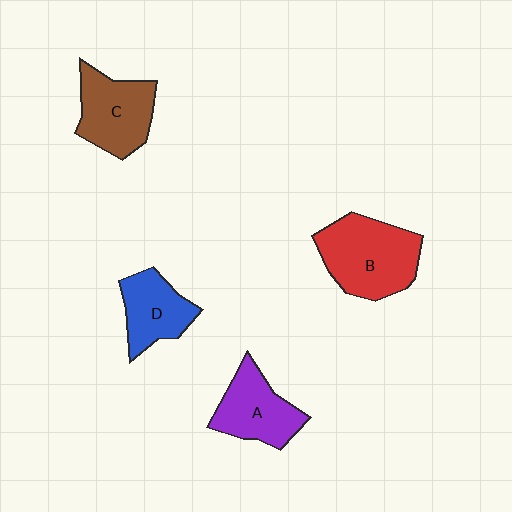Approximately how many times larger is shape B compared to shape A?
Approximately 1.4 times.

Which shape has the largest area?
Shape B (red).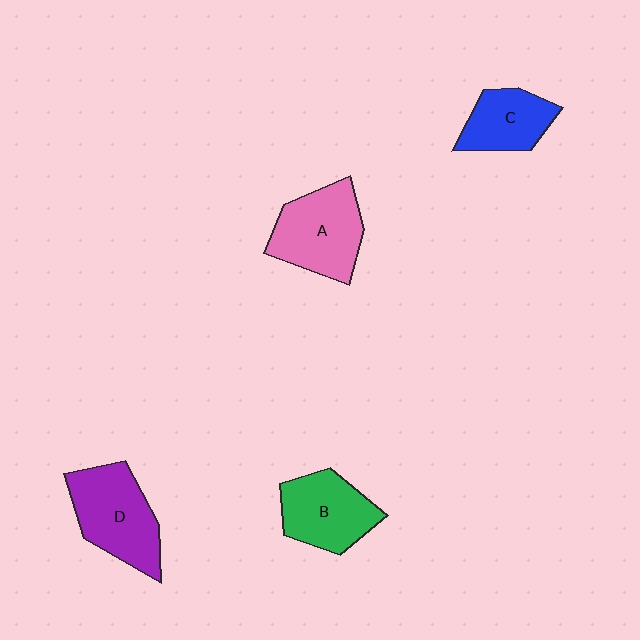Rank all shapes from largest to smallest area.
From largest to smallest: D (purple), A (pink), B (green), C (blue).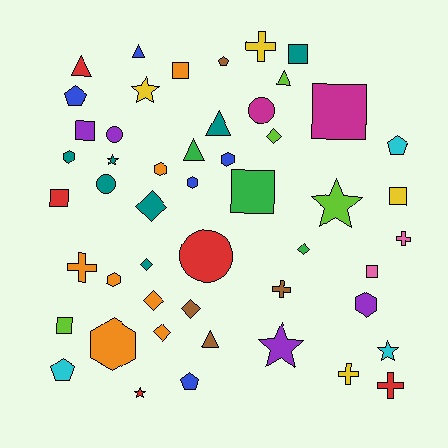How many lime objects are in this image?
There are 4 lime objects.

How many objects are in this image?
There are 50 objects.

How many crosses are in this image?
There are 6 crosses.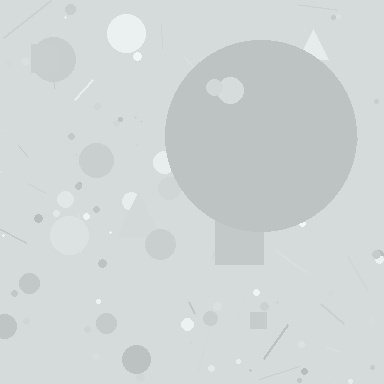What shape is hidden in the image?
A circle is hidden in the image.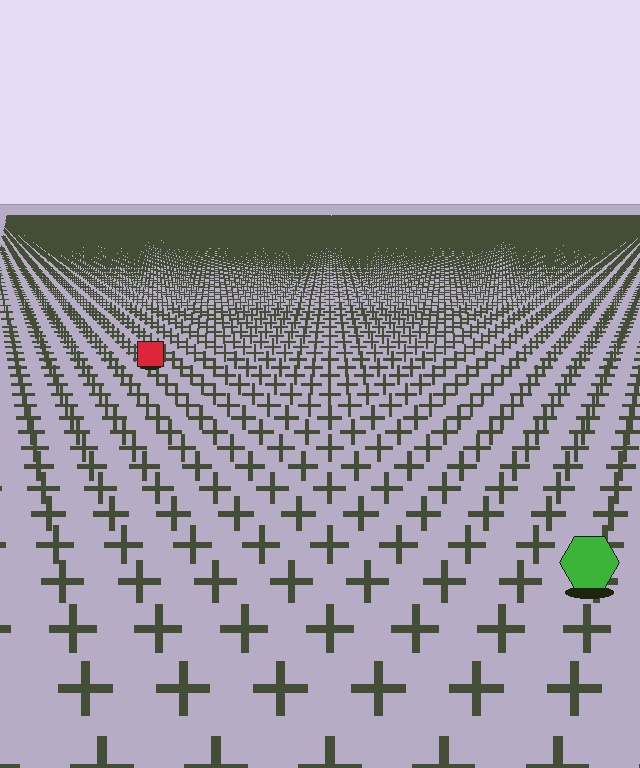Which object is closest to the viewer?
The green hexagon is closest. The texture marks near it are larger and more spread out.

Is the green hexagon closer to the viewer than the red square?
Yes. The green hexagon is closer — you can tell from the texture gradient: the ground texture is coarser near it.